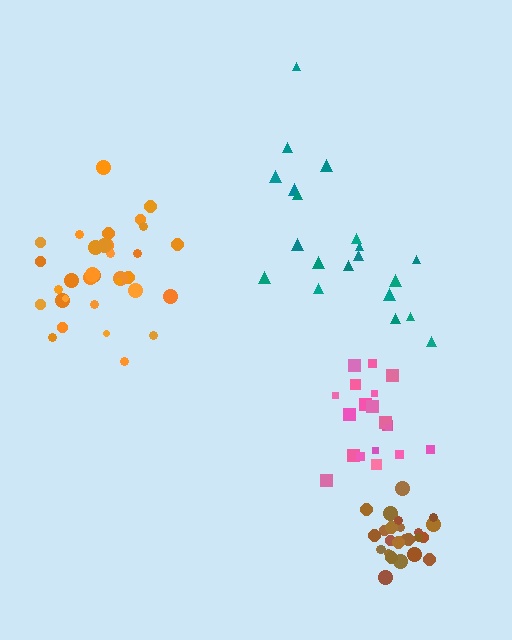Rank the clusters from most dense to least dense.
brown, pink, orange, teal.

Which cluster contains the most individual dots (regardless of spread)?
Orange (33).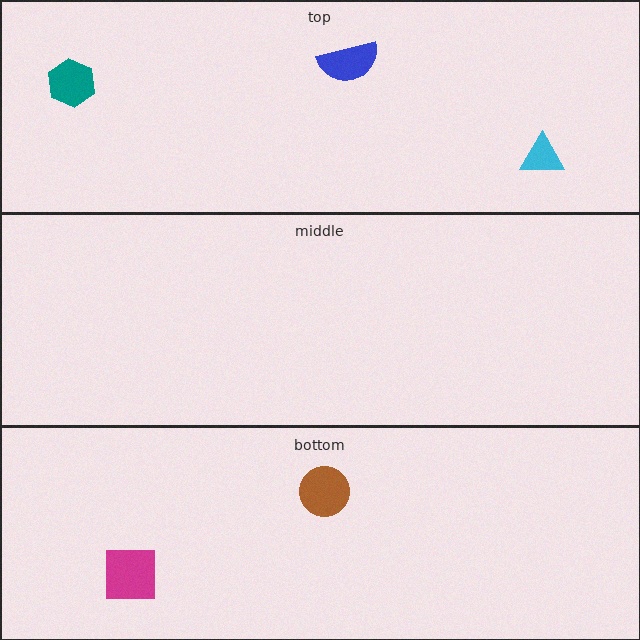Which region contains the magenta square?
The bottom region.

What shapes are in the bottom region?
The brown circle, the magenta square.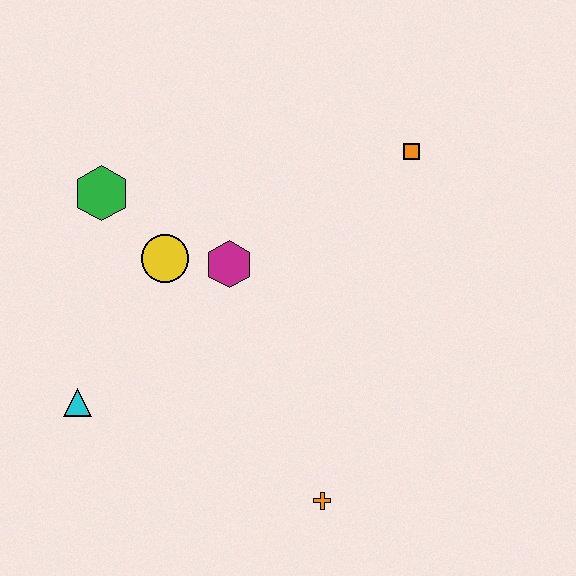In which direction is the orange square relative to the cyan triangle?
The orange square is to the right of the cyan triangle.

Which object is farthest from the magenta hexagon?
The orange cross is farthest from the magenta hexagon.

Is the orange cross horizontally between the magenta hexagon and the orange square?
Yes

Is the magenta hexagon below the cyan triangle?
No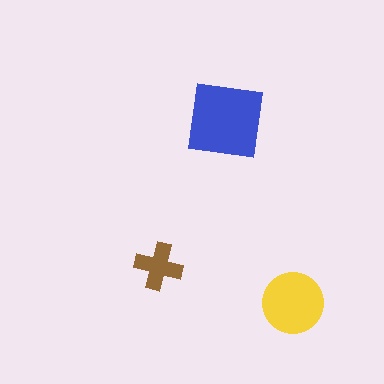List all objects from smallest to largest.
The brown cross, the yellow circle, the blue square.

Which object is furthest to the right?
The yellow circle is rightmost.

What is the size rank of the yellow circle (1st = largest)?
2nd.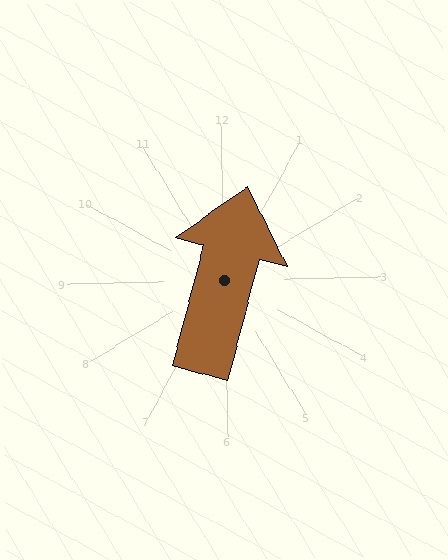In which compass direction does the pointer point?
North.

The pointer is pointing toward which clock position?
Roughly 1 o'clock.